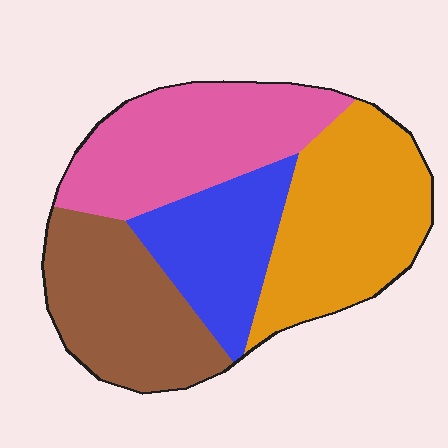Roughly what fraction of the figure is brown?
Brown takes up less than a quarter of the figure.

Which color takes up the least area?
Blue, at roughly 20%.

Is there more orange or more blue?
Orange.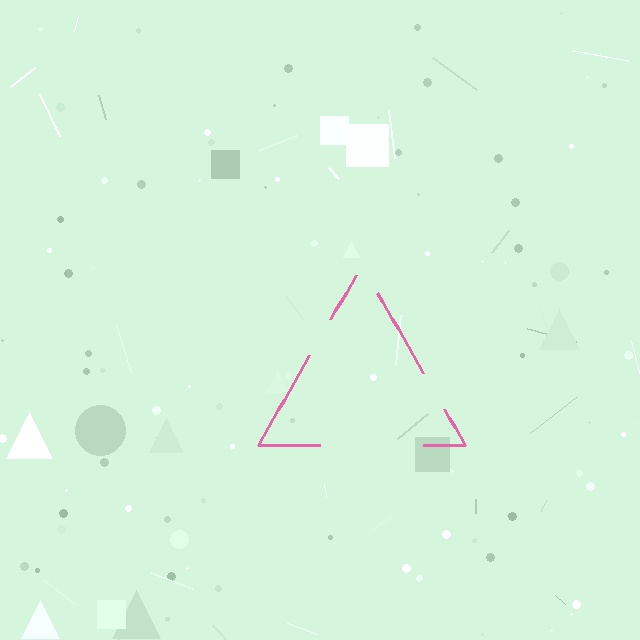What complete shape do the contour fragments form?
The contour fragments form a triangle.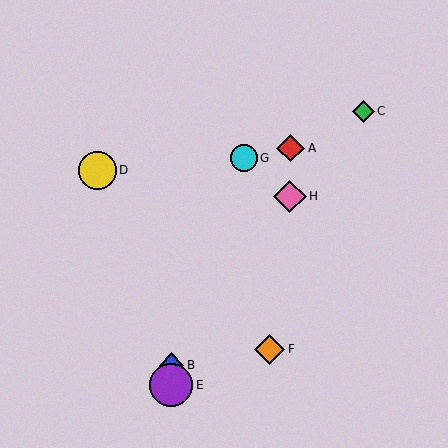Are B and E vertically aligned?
Yes, both are at x≈171.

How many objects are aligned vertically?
2 objects (B, E) are aligned vertically.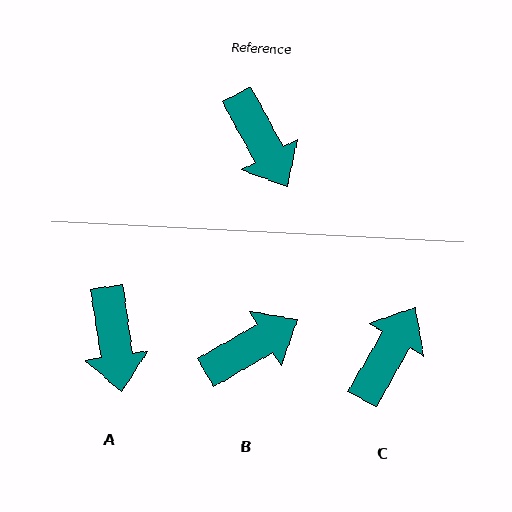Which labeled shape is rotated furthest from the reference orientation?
C, about 121 degrees away.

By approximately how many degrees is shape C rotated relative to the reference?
Approximately 121 degrees counter-clockwise.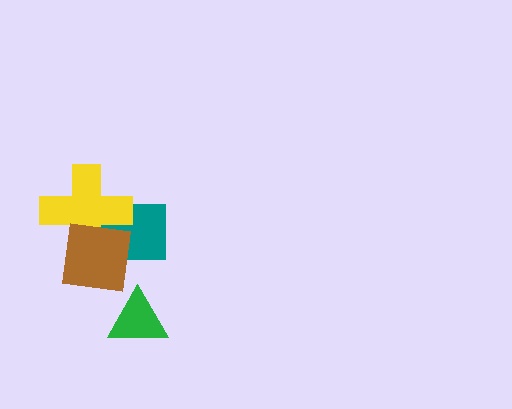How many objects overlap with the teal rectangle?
2 objects overlap with the teal rectangle.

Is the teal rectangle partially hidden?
Yes, it is partially covered by another shape.